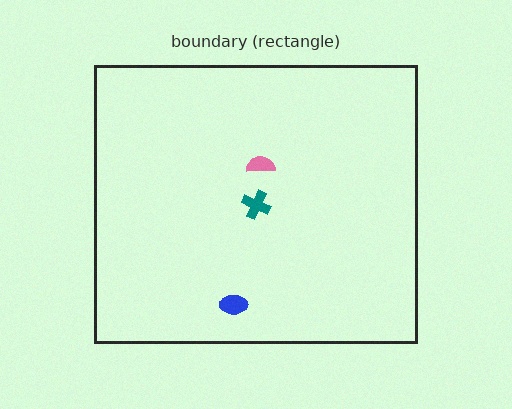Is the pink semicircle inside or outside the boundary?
Inside.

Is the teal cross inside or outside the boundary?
Inside.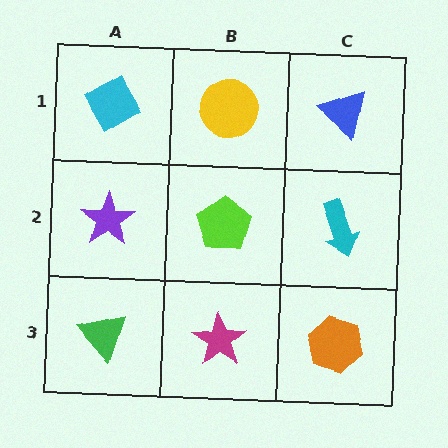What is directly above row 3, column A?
A purple star.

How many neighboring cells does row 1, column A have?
2.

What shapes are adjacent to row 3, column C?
A cyan arrow (row 2, column C), a magenta star (row 3, column B).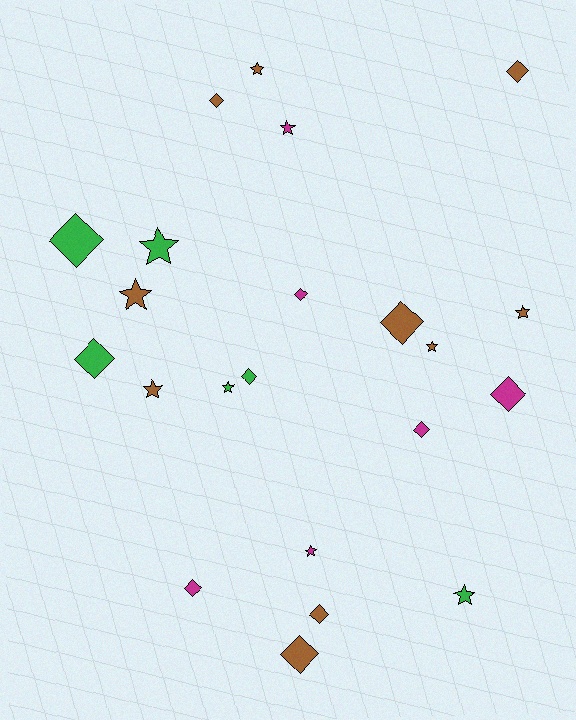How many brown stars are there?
There are 5 brown stars.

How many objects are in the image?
There are 22 objects.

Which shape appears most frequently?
Diamond, with 12 objects.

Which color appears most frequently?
Brown, with 10 objects.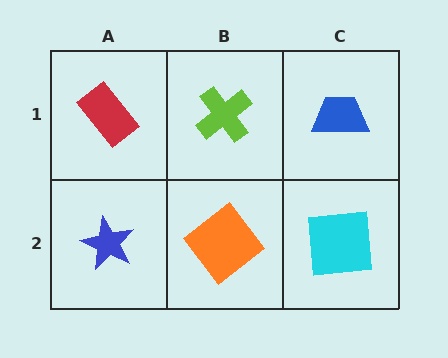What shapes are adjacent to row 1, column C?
A cyan square (row 2, column C), a lime cross (row 1, column B).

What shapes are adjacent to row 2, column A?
A red rectangle (row 1, column A), an orange diamond (row 2, column B).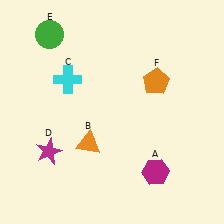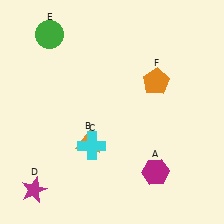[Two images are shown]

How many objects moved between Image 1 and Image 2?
2 objects moved between the two images.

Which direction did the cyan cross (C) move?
The cyan cross (C) moved down.